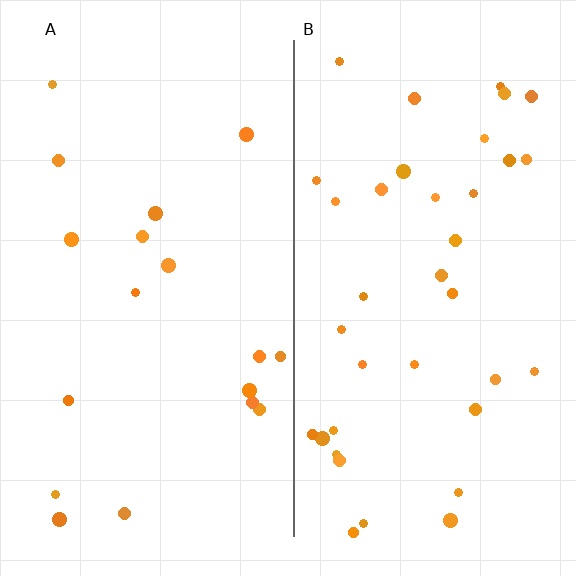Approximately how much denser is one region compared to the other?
Approximately 2.0× — region B over region A.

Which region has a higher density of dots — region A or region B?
B (the right).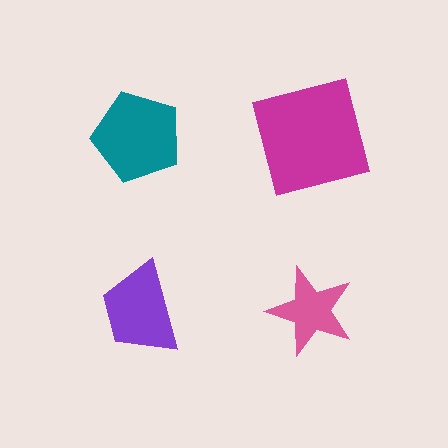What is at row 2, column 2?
A pink star.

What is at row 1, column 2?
A magenta square.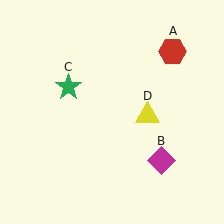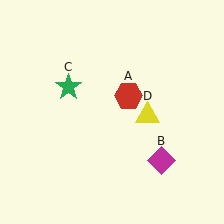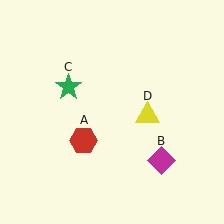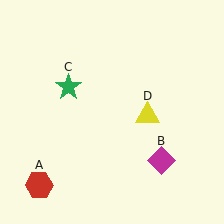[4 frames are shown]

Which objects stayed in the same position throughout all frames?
Magenta diamond (object B) and green star (object C) and yellow triangle (object D) remained stationary.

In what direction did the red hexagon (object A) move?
The red hexagon (object A) moved down and to the left.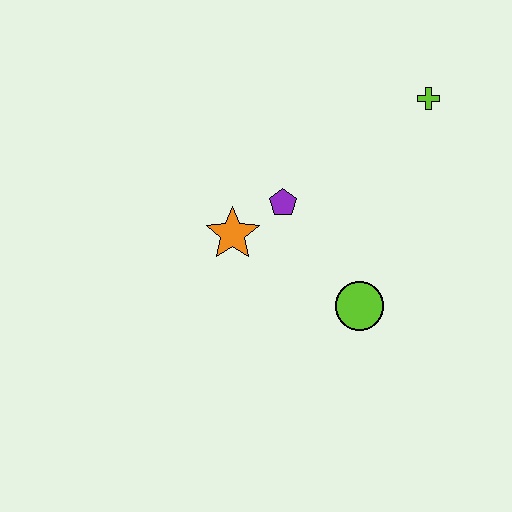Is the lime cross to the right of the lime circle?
Yes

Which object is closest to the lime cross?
The purple pentagon is closest to the lime cross.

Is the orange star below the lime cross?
Yes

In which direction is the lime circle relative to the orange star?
The lime circle is to the right of the orange star.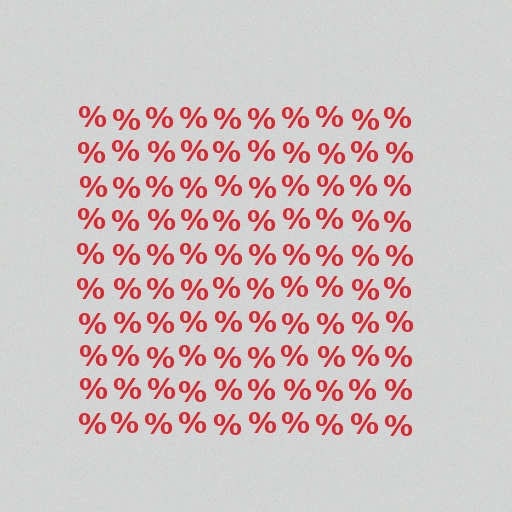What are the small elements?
The small elements are percent signs.